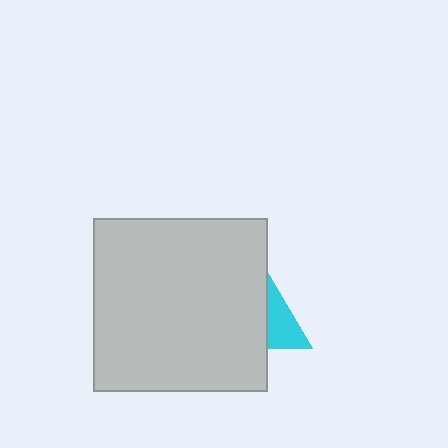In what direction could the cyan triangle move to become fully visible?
The cyan triangle could move right. That would shift it out from behind the light gray square entirely.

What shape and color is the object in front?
The object in front is a light gray square.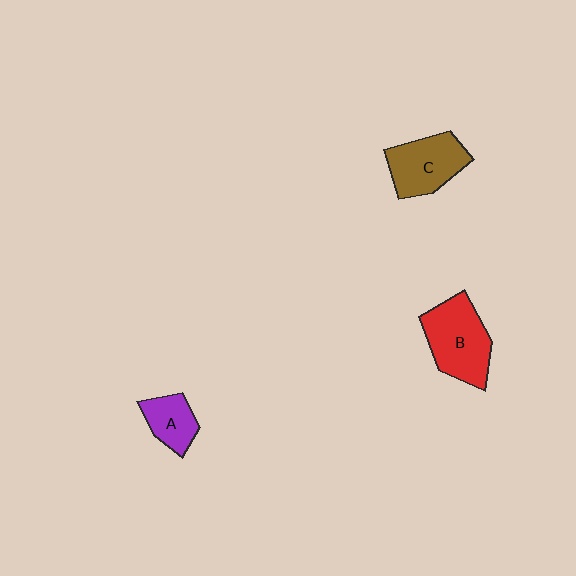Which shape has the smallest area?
Shape A (purple).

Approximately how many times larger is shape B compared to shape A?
Approximately 1.9 times.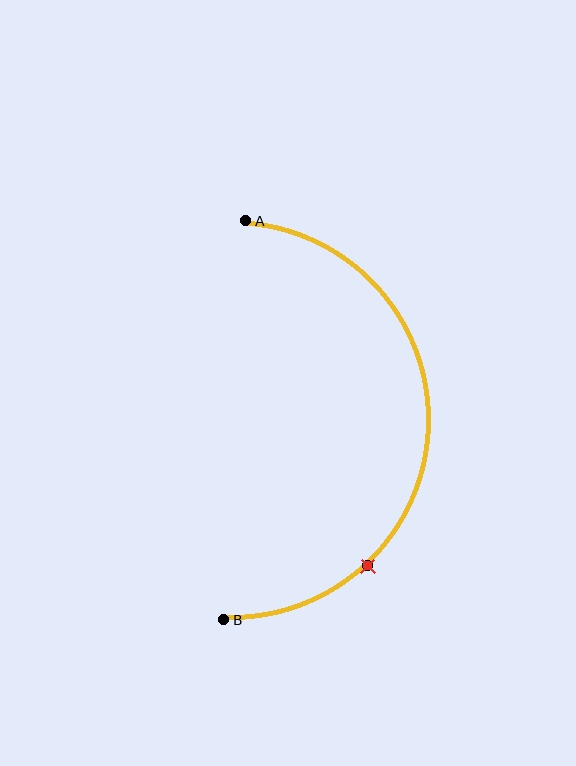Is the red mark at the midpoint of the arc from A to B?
No. The red mark lies on the arc but is closer to endpoint B. The arc midpoint would be at the point on the curve equidistant along the arc from both A and B.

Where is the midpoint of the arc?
The arc midpoint is the point on the curve farthest from the straight line joining A and B. It sits to the right of that line.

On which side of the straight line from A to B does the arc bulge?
The arc bulges to the right of the straight line connecting A and B.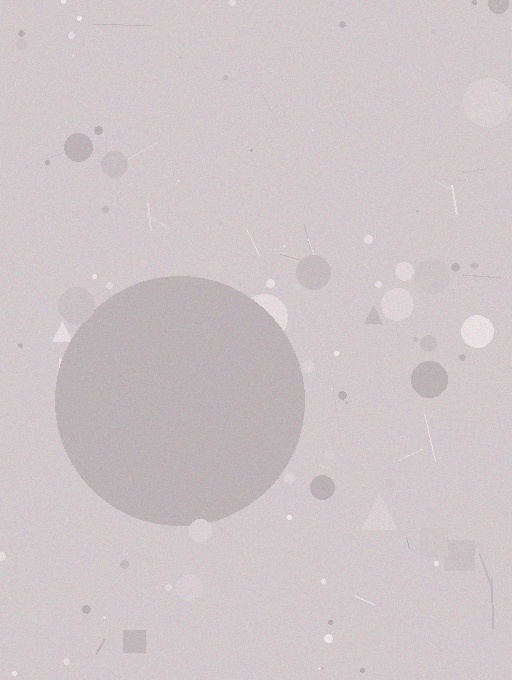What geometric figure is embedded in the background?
A circle is embedded in the background.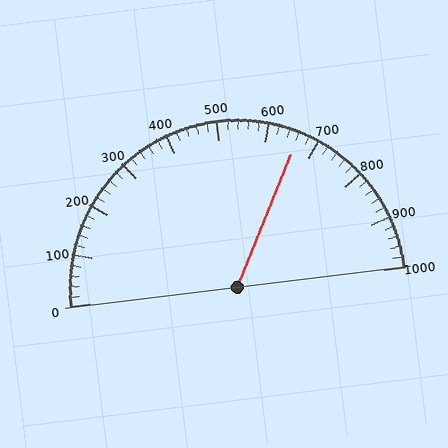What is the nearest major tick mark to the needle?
The nearest major tick mark is 700.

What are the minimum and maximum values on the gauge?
The gauge ranges from 0 to 1000.